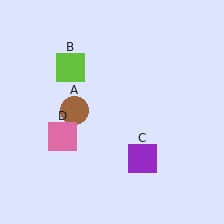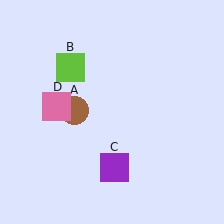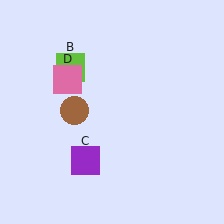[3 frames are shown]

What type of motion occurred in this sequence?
The purple square (object C), pink square (object D) rotated clockwise around the center of the scene.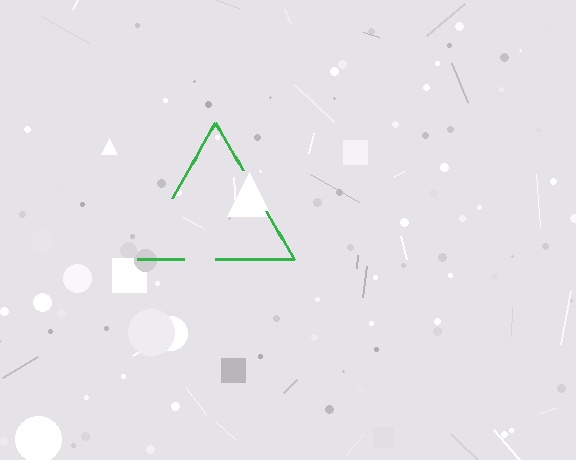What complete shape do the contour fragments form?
The contour fragments form a triangle.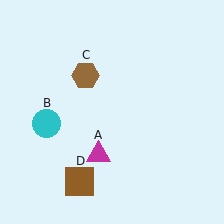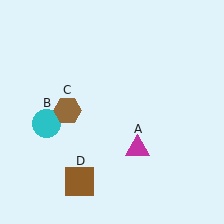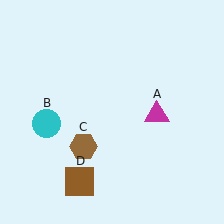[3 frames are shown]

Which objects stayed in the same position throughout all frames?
Cyan circle (object B) and brown square (object D) remained stationary.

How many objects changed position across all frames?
2 objects changed position: magenta triangle (object A), brown hexagon (object C).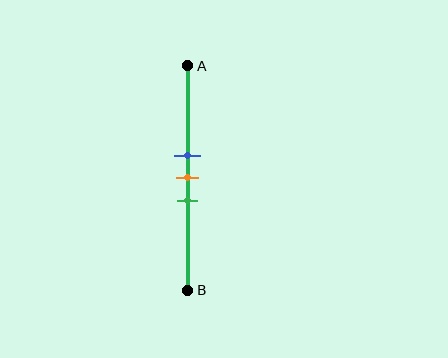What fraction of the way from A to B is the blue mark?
The blue mark is approximately 40% (0.4) of the way from A to B.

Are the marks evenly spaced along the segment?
Yes, the marks are approximately evenly spaced.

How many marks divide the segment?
There are 3 marks dividing the segment.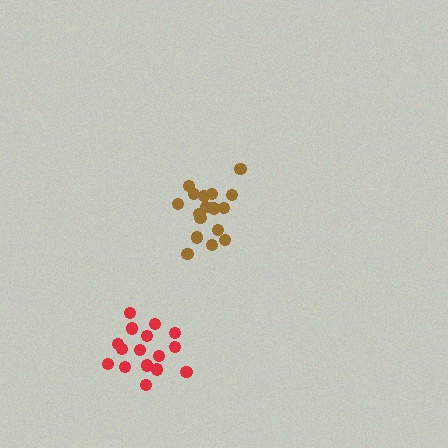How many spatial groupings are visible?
There are 2 spatial groupings.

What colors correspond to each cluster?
The clusters are colored: brown, red.